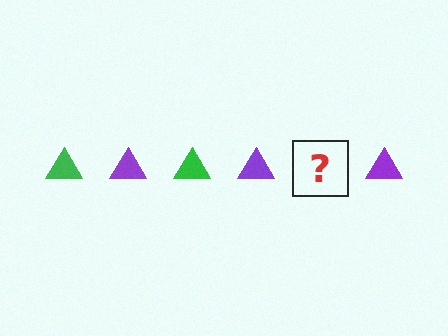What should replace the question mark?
The question mark should be replaced with a green triangle.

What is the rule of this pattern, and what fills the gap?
The rule is that the pattern cycles through green, purple triangles. The gap should be filled with a green triangle.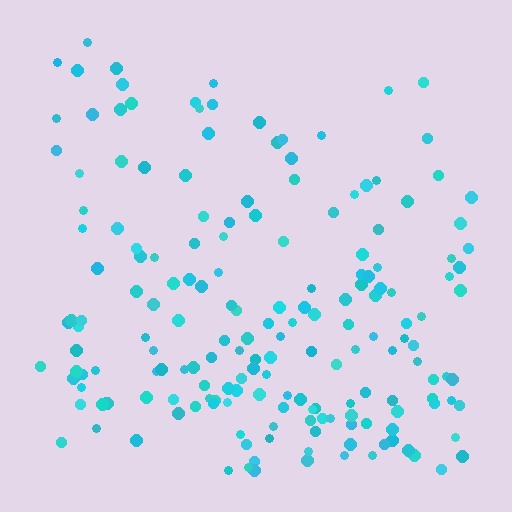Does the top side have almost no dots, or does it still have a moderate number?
Still a moderate number, just noticeably fewer than the bottom.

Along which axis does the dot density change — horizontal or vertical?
Vertical.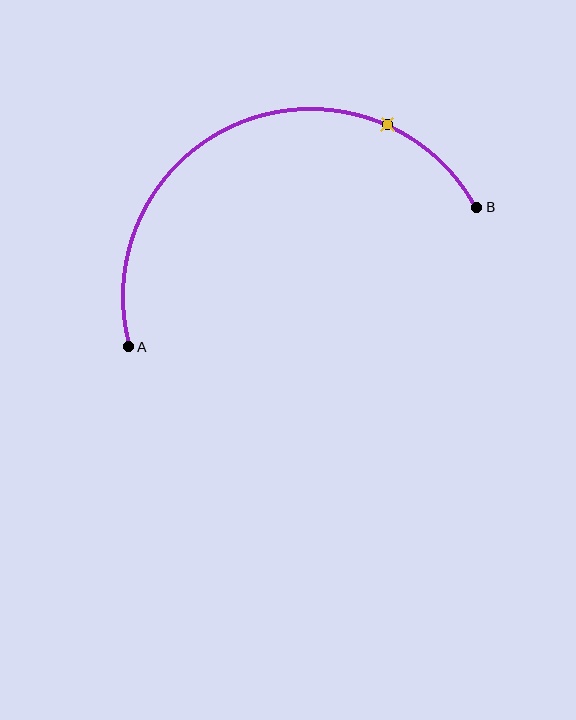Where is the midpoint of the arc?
The arc midpoint is the point on the curve farthest from the straight line joining A and B. It sits above that line.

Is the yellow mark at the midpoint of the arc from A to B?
No. The yellow mark lies on the arc but is closer to endpoint B. The arc midpoint would be at the point on the curve equidistant along the arc from both A and B.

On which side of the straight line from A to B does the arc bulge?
The arc bulges above the straight line connecting A and B.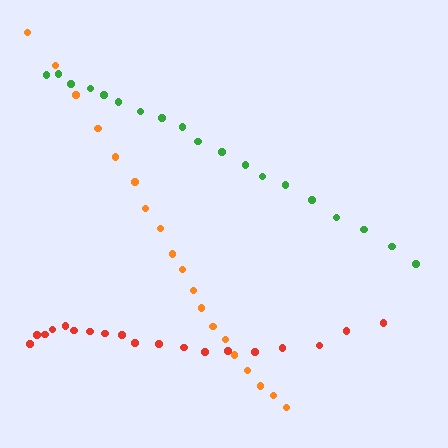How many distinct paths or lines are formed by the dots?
There are 3 distinct paths.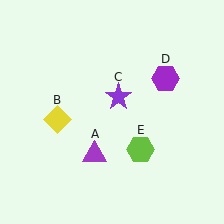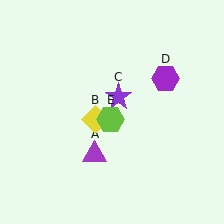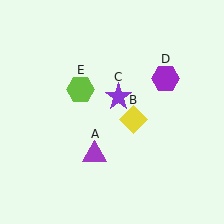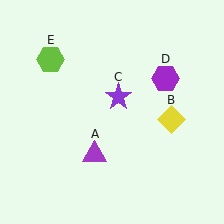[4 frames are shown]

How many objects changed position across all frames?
2 objects changed position: yellow diamond (object B), lime hexagon (object E).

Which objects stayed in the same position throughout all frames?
Purple triangle (object A) and purple star (object C) and purple hexagon (object D) remained stationary.